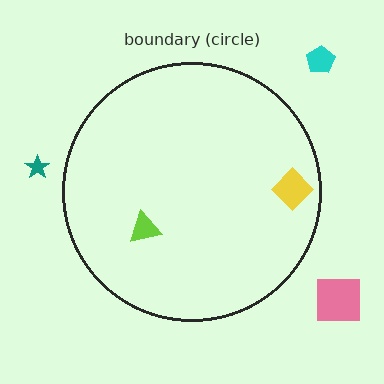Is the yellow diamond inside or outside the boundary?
Inside.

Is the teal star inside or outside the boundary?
Outside.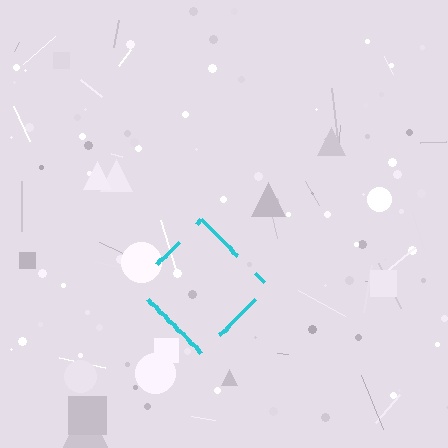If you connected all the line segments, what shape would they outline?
They would outline a diamond.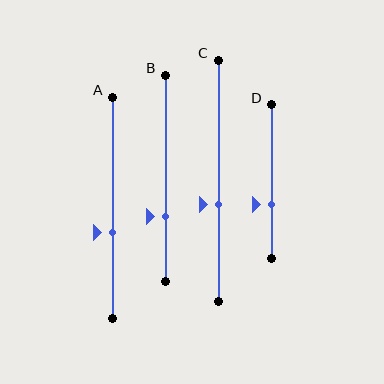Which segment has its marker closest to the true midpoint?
Segment C has its marker closest to the true midpoint.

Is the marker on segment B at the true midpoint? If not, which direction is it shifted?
No, the marker on segment B is shifted downward by about 19% of the segment length.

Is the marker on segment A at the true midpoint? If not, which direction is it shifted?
No, the marker on segment A is shifted downward by about 11% of the segment length.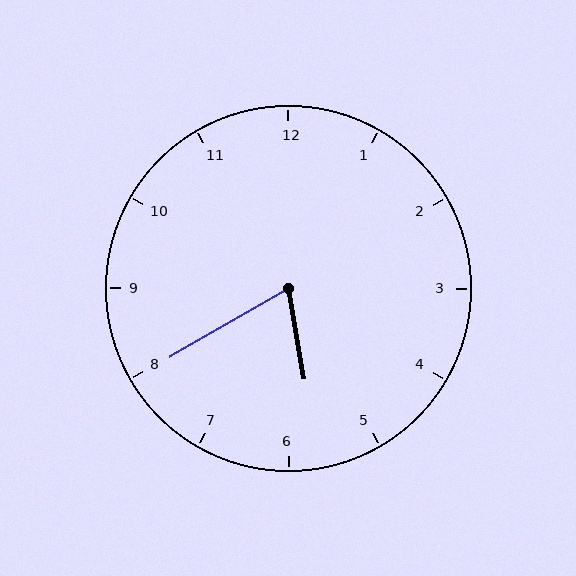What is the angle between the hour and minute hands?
Approximately 70 degrees.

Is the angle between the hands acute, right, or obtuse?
It is acute.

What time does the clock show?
5:40.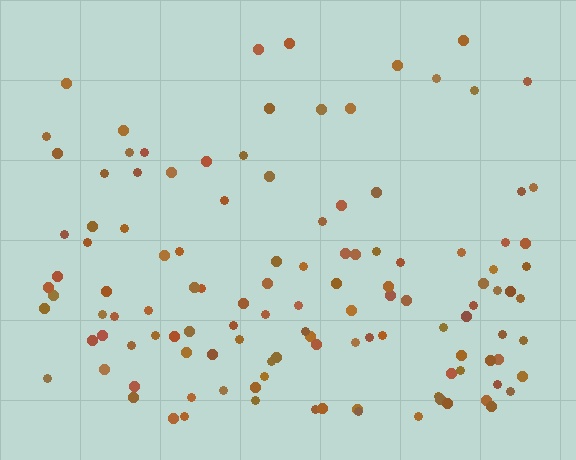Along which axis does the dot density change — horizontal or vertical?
Vertical.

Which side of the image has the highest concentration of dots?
The bottom.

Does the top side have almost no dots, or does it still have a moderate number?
Still a moderate number, just noticeably fewer than the bottom.